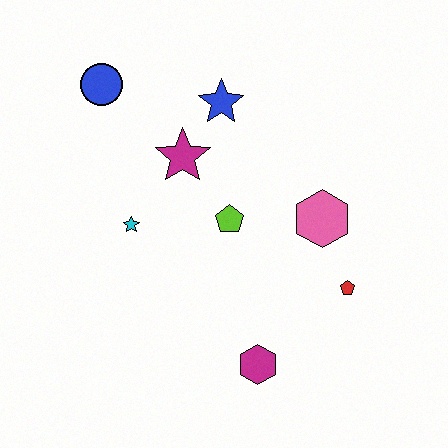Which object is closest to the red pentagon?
The pink hexagon is closest to the red pentagon.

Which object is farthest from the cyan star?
The red pentagon is farthest from the cyan star.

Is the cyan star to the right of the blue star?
No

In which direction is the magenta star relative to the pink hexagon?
The magenta star is to the left of the pink hexagon.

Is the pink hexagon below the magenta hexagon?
No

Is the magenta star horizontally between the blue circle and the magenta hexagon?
Yes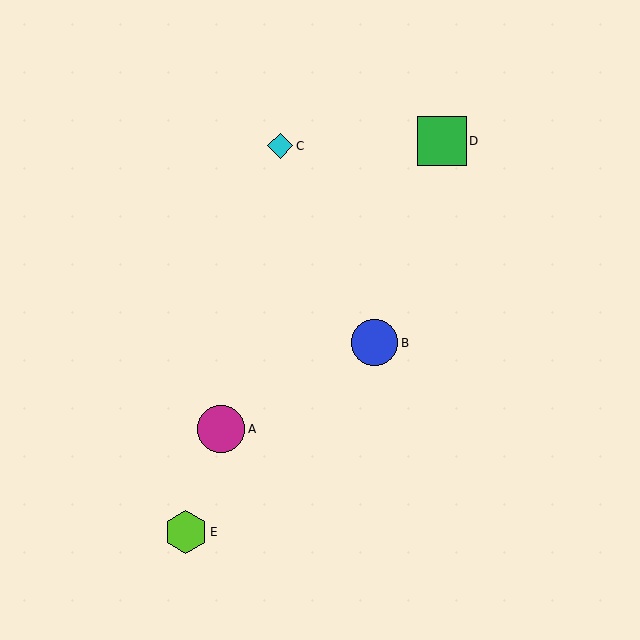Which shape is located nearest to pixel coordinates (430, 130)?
The green square (labeled D) at (442, 141) is nearest to that location.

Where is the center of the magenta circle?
The center of the magenta circle is at (221, 429).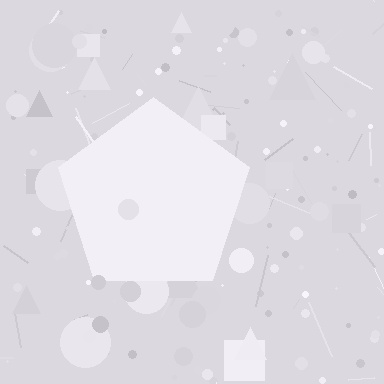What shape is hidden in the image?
A pentagon is hidden in the image.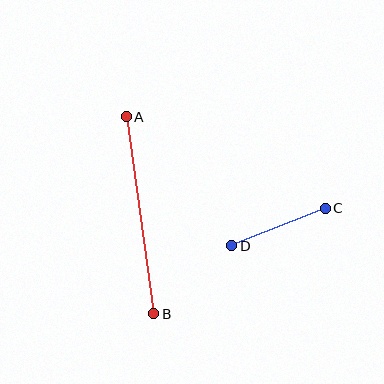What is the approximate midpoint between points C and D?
The midpoint is at approximately (279, 227) pixels.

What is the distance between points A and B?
The distance is approximately 199 pixels.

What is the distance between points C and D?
The distance is approximately 101 pixels.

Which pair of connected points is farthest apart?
Points A and B are farthest apart.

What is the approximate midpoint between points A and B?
The midpoint is at approximately (140, 215) pixels.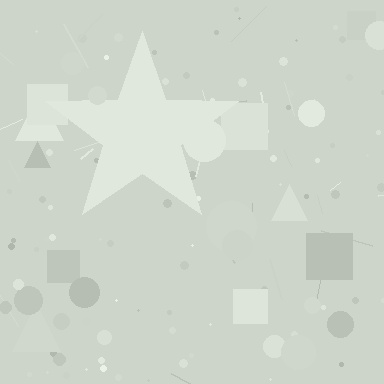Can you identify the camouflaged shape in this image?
The camouflaged shape is a star.